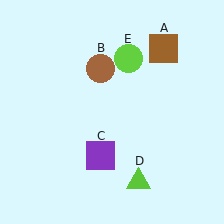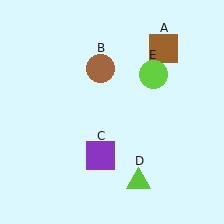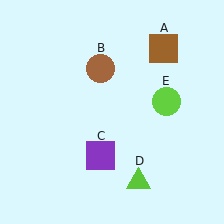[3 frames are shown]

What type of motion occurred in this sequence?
The lime circle (object E) rotated clockwise around the center of the scene.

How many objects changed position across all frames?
1 object changed position: lime circle (object E).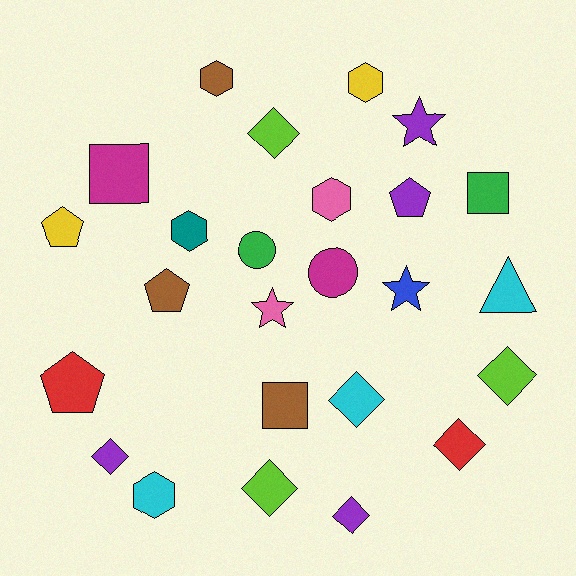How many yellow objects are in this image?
There are 2 yellow objects.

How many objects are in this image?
There are 25 objects.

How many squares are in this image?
There are 3 squares.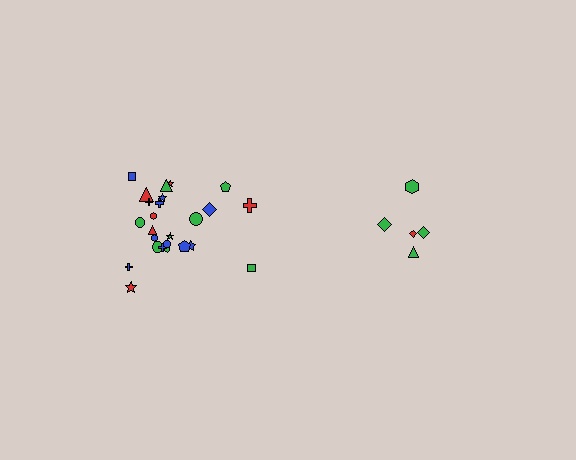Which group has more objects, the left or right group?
The left group.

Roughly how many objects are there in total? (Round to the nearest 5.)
Roughly 30 objects in total.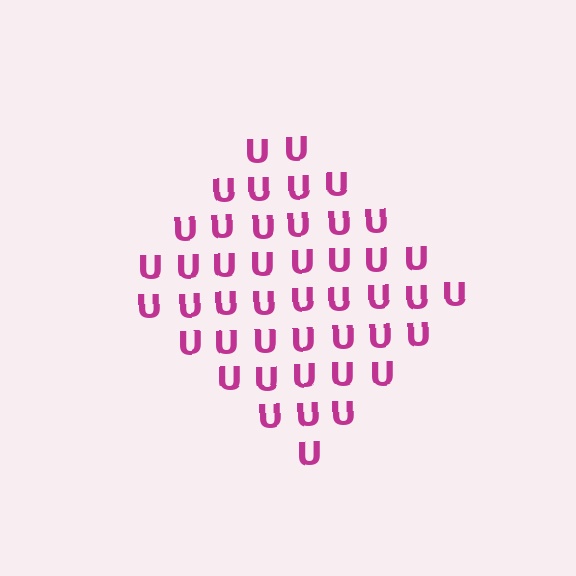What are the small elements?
The small elements are letter U's.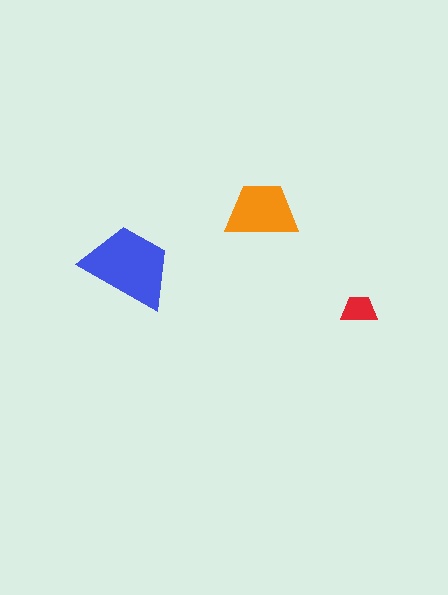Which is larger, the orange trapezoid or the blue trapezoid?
The blue one.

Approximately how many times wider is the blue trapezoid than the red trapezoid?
About 2.5 times wider.